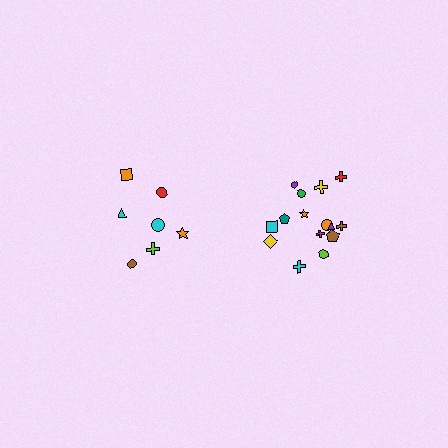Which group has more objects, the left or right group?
The right group.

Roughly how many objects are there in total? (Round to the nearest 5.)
Roughly 20 objects in total.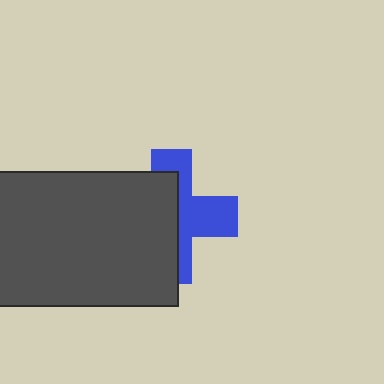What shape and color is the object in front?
The object in front is a dark gray rectangle.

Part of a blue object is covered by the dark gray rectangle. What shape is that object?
It is a cross.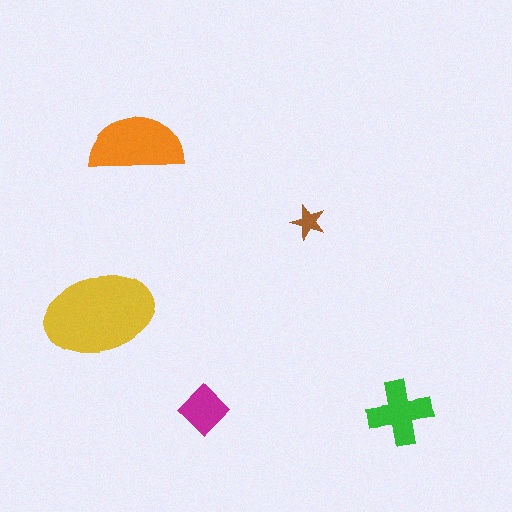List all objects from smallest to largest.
The brown star, the magenta diamond, the green cross, the orange semicircle, the yellow ellipse.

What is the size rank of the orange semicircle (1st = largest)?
2nd.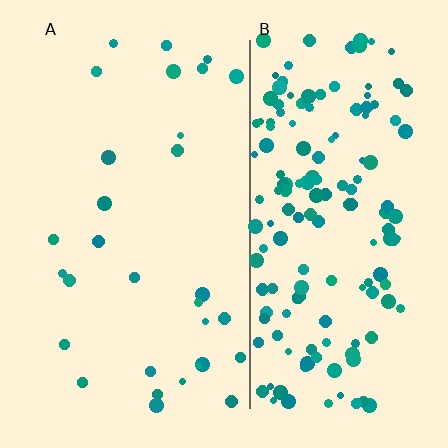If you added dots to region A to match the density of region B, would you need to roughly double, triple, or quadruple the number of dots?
Approximately quadruple.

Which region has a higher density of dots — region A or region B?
B (the right).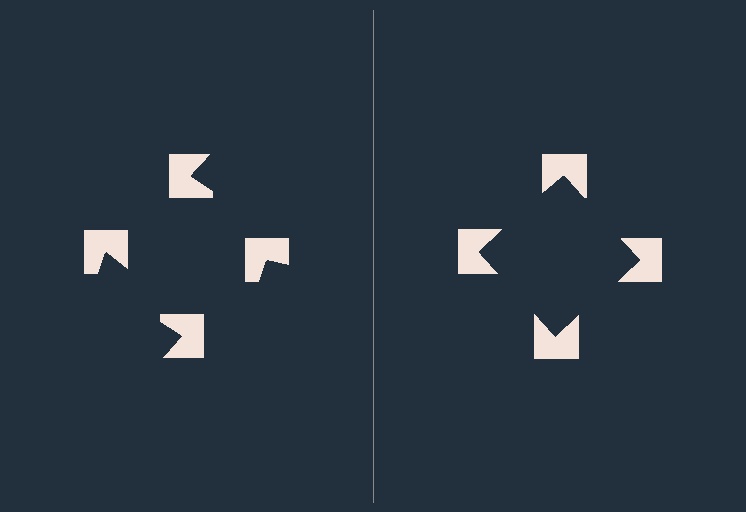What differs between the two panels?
The notched squares are positioned identically on both sides; only the wedge orientations differ. On the right they align to a square; on the left they are misaligned.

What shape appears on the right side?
An illusory square.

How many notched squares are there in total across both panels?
8 — 4 on each side.